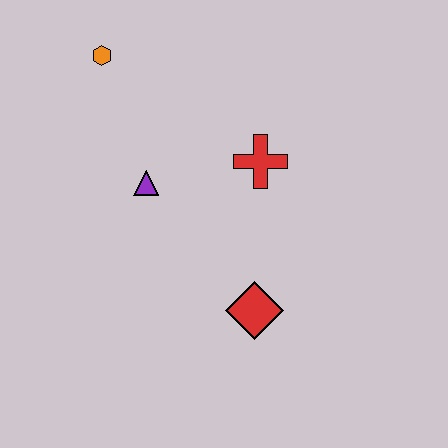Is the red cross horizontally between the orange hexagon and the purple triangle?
No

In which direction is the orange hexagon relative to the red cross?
The orange hexagon is to the left of the red cross.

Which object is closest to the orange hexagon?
The purple triangle is closest to the orange hexagon.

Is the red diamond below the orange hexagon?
Yes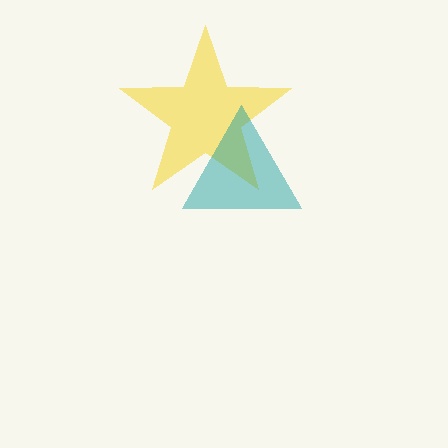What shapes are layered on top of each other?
The layered shapes are: a yellow star, a teal triangle.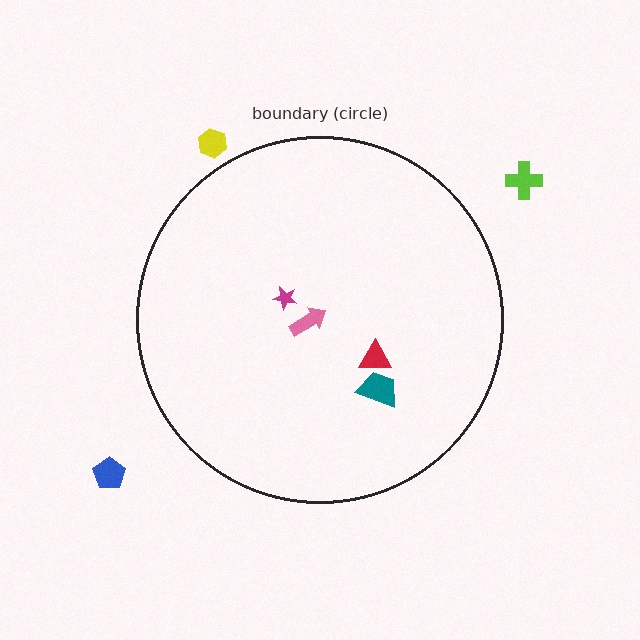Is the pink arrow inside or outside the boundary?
Inside.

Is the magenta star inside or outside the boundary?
Inside.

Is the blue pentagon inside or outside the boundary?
Outside.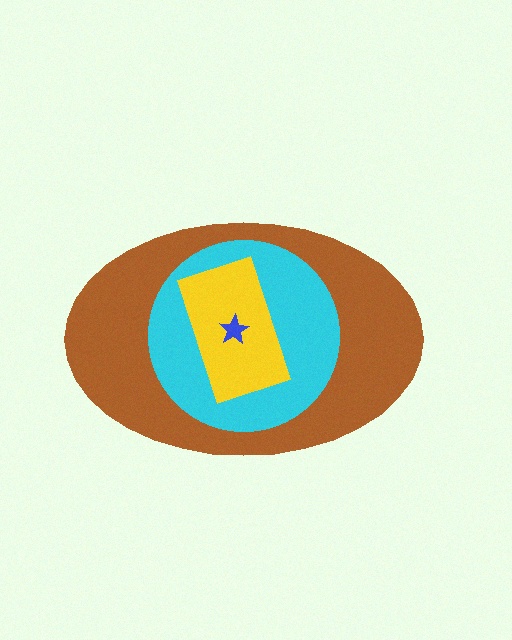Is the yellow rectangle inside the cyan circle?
Yes.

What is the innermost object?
The blue star.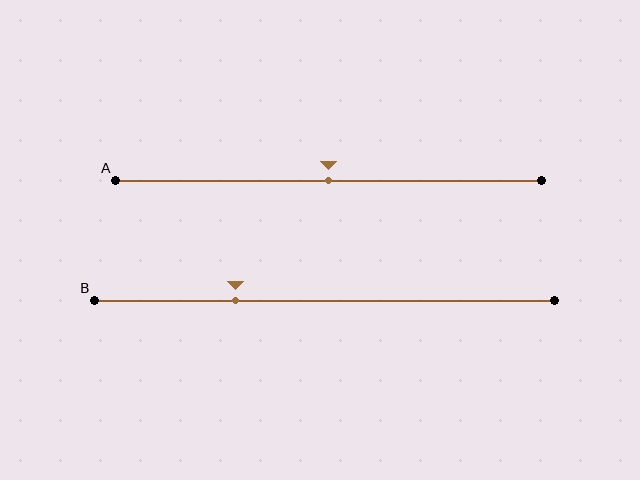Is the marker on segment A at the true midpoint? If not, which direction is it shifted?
Yes, the marker on segment A is at the true midpoint.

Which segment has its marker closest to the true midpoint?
Segment A has its marker closest to the true midpoint.